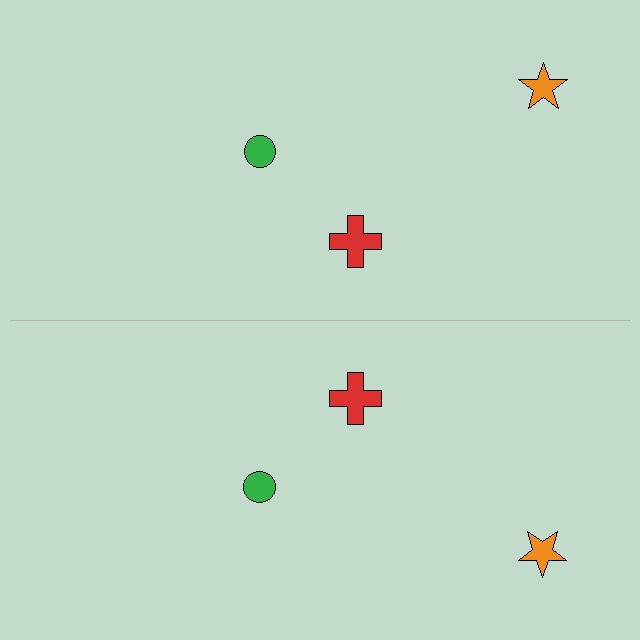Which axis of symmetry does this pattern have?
The pattern has a horizontal axis of symmetry running through the center of the image.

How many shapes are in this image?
There are 6 shapes in this image.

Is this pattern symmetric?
Yes, this pattern has bilateral (reflection) symmetry.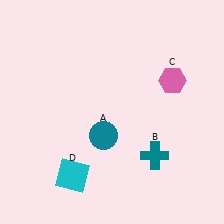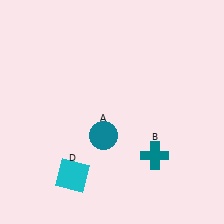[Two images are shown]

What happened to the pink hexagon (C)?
The pink hexagon (C) was removed in Image 2. It was in the top-right area of Image 1.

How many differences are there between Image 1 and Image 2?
There is 1 difference between the two images.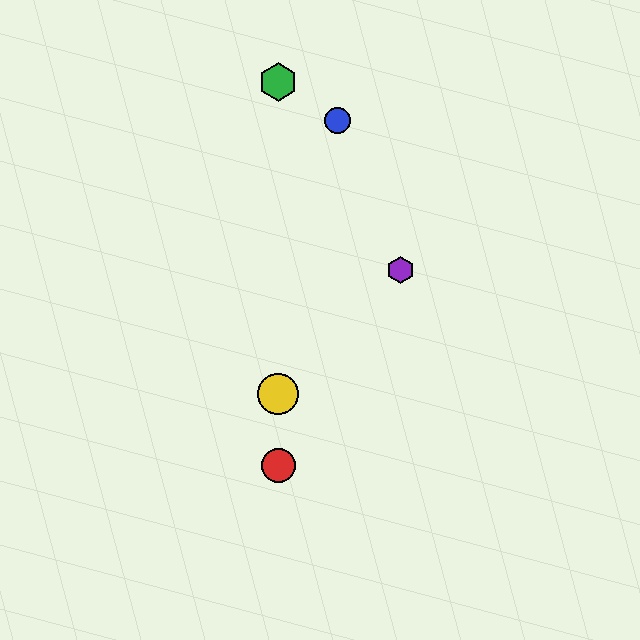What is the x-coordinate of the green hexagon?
The green hexagon is at x≈278.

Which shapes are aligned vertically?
The red circle, the green hexagon, the yellow circle are aligned vertically.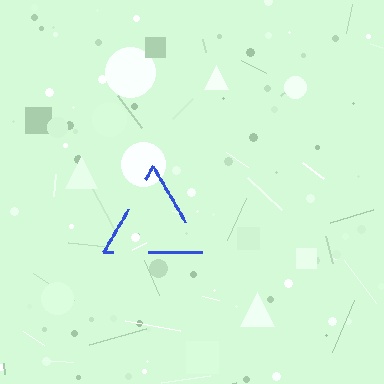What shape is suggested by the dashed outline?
The dashed outline suggests a triangle.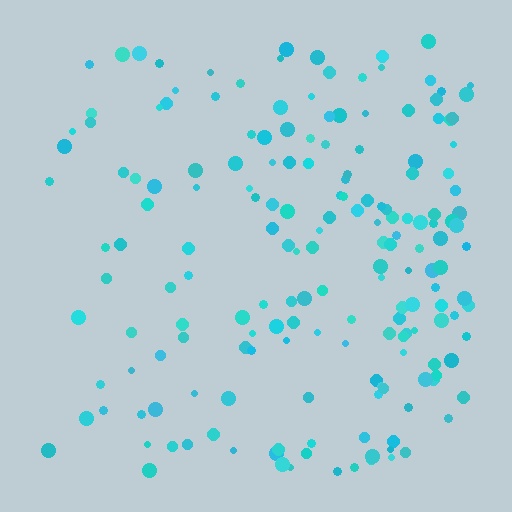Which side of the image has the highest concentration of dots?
The right.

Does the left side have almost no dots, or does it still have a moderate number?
Still a moderate number, just noticeably fewer than the right.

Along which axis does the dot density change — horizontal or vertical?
Horizontal.